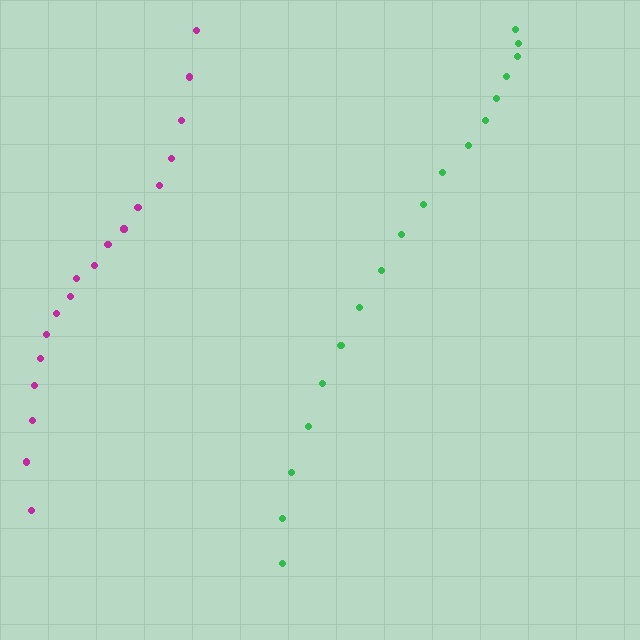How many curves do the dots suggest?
There are 2 distinct paths.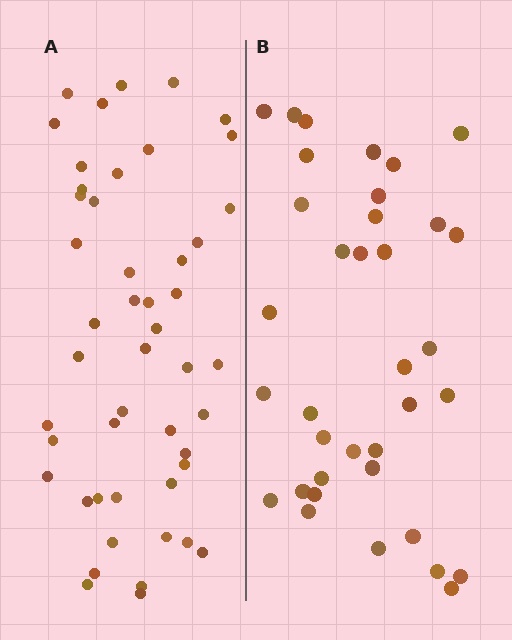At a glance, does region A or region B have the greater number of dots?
Region A (the left region) has more dots.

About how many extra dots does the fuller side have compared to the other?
Region A has roughly 12 or so more dots than region B.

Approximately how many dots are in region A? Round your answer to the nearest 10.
About 50 dots. (The exact count is 48, which rounds to 50.)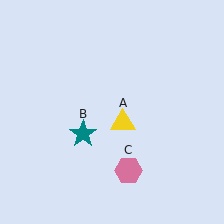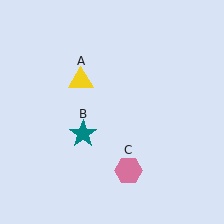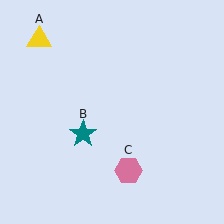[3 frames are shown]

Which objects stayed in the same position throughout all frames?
Teal star (object B) and pink hexagon (object C) remained stationary.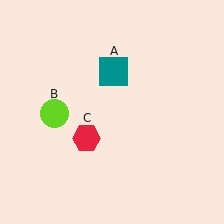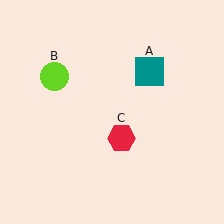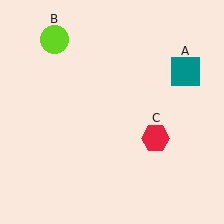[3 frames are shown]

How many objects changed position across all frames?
3 objects changed position: teal square (object A), lime circle (object B), red hexagon (object C).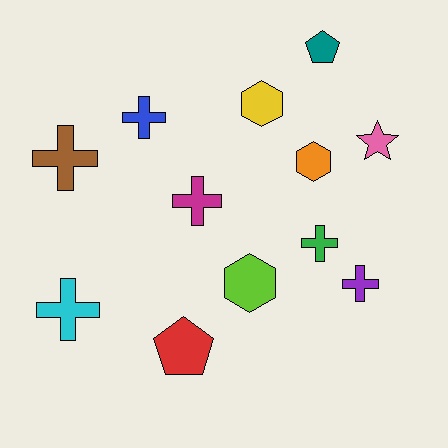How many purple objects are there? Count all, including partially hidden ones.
There is 1 purple object.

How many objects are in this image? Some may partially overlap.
There are 12 objects.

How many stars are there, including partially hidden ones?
There is 1 star.